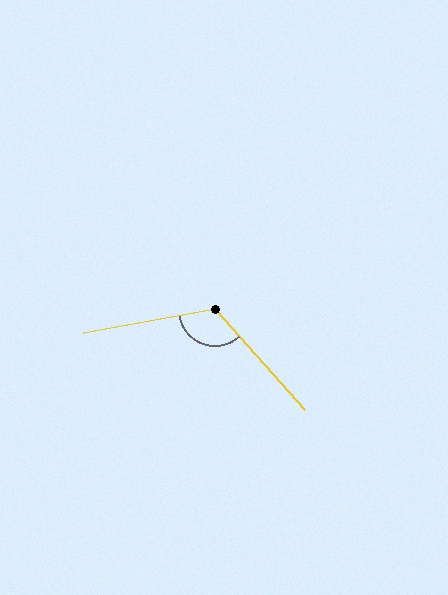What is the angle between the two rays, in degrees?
Approximately 122 degrees.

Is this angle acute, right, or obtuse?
It is obtuse.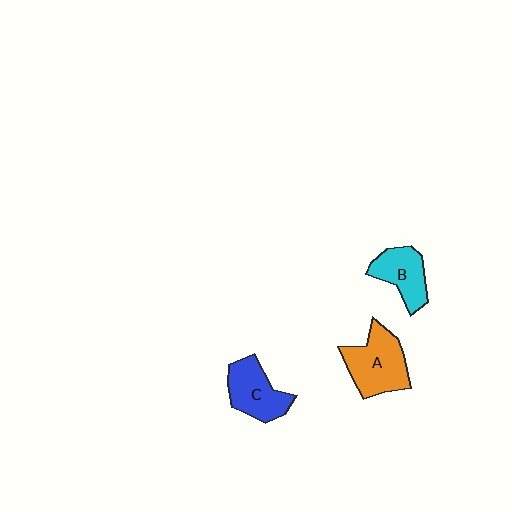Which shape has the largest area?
Shape A (orange).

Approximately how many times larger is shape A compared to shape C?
Approximately 1.2 times.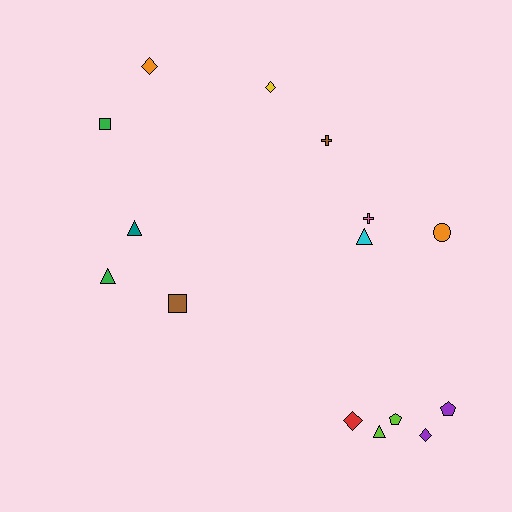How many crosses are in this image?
There are 2 crosses.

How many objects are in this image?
There are 15 objects.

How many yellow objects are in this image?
There is 1 yellow object.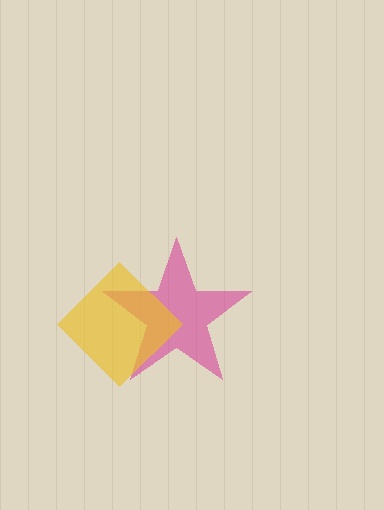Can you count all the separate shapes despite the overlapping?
Yes, there are 2 separate shapes.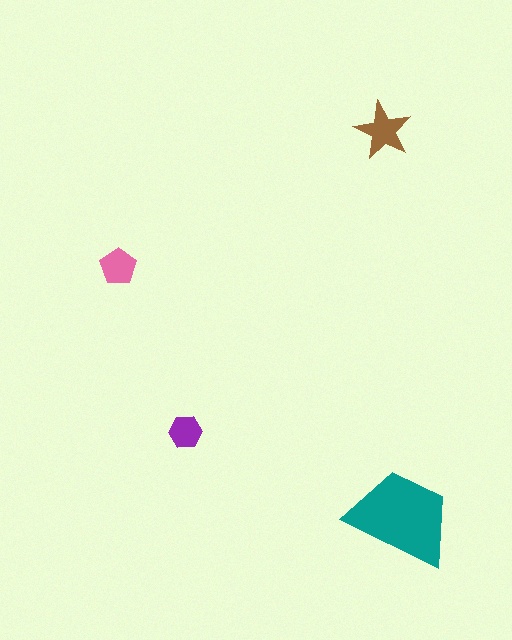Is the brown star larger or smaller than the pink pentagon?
Larger.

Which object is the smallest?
The purple hexagon.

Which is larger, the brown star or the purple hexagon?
The brown star.